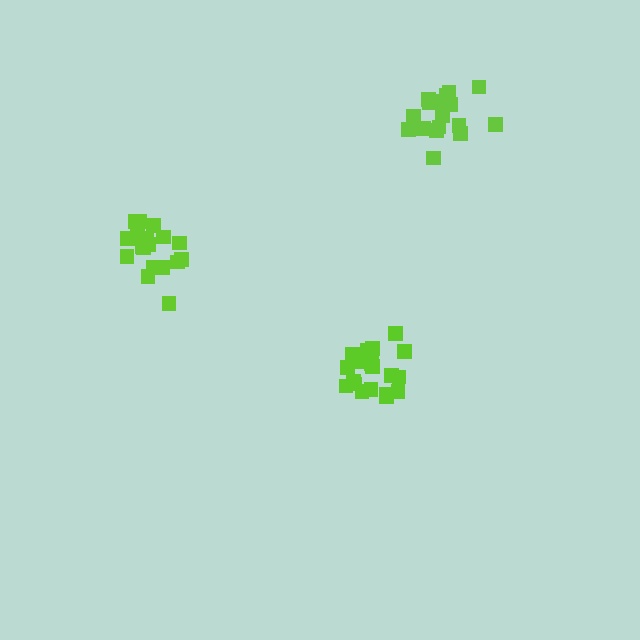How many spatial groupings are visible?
There are 3 spatial groupings.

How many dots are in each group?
Group 1: 19 dots, Group 2: 17 dots, Group 3: 19 dots (55 total).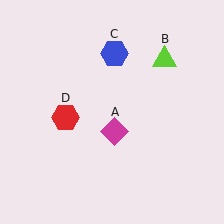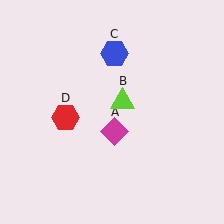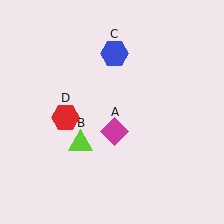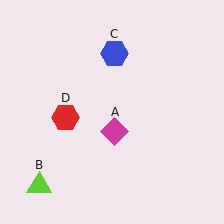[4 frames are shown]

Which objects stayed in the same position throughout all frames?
Magenta diamond (object A) and blue hexagon (object C) and red hexagon (object D) remained stationary.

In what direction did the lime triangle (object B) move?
The lime triangle (object B) moved down and to the left.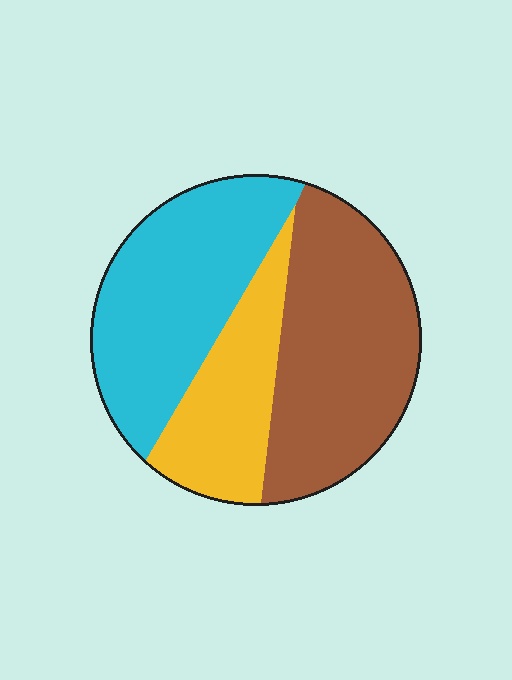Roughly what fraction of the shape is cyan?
Cyan covers around 35% of the shape.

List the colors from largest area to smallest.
From largest to smallest: brown, cyan, yellow.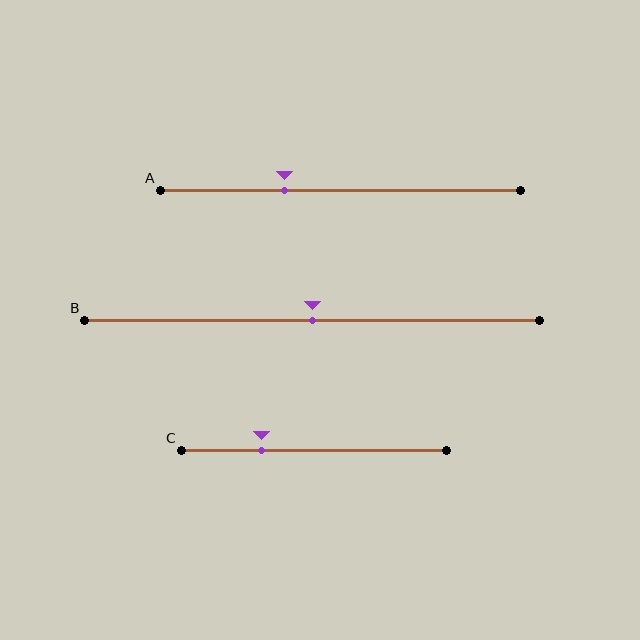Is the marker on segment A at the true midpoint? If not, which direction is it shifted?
No, the marker on segment A is shifted to the left by about 16% of the segment length.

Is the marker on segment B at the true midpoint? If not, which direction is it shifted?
Yes, the marker on segment B is at the true midpoint.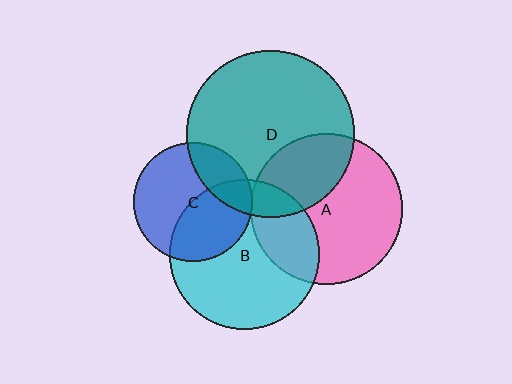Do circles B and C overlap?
Yes.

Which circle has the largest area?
Circle D (teal).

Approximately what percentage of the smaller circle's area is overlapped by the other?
Approximately 45%.